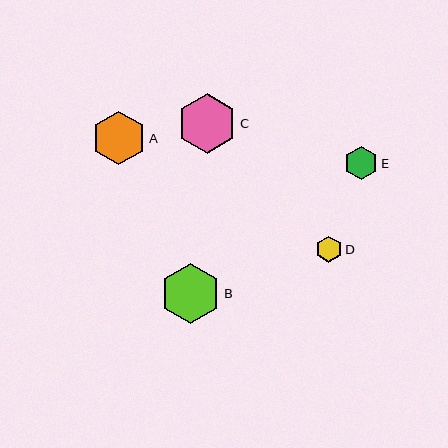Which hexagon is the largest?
Hexagon B is the largest with a size of approximately 60 pixels.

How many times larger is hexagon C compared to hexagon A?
Hexagon C is approximately 1.1 times the size of hexagon A.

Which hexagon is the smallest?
Hexagon D is the smallest with a size of approximately 26 pixels.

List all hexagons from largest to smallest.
From largest to smallest: B, C, A, E, D.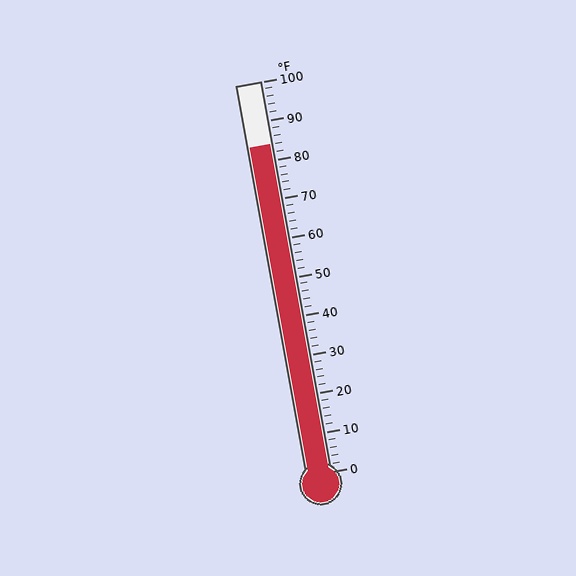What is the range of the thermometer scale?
The thermometer scale ranges from 0°F to 100°F.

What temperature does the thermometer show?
The thermometer shows approximately 84°F.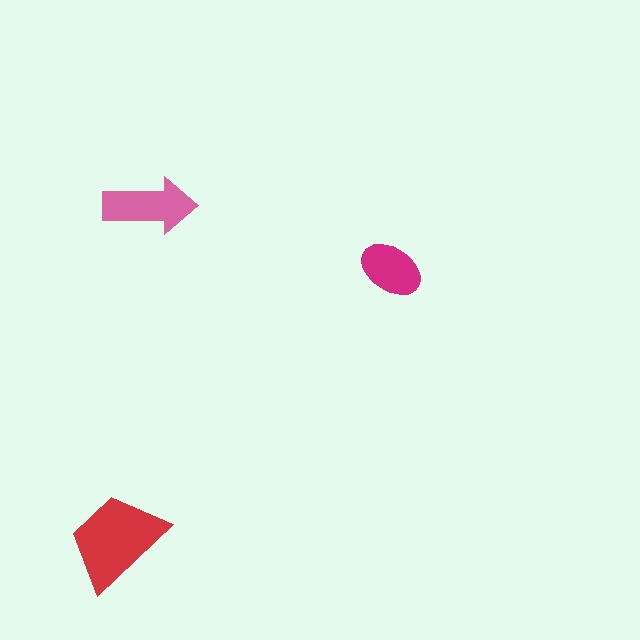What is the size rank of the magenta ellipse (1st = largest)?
3rd.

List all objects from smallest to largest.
The magenta ellipse, the pink arrow, the red trapezoid.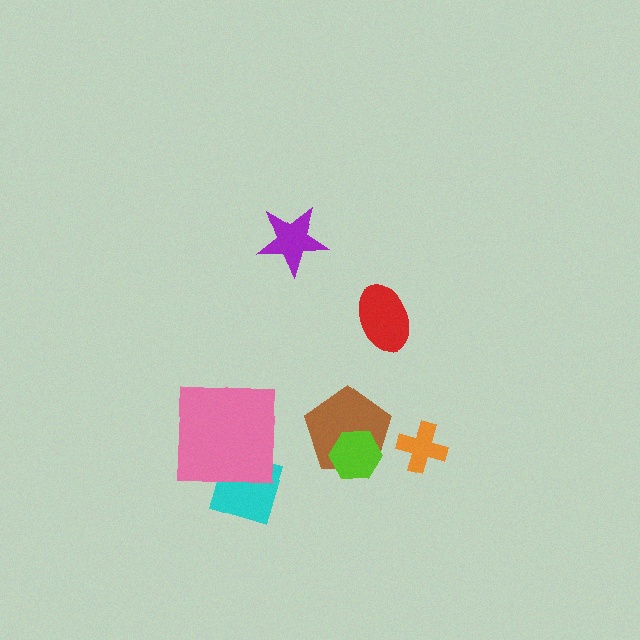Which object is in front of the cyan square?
The pink square is in front of the cyan square.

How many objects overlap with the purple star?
0 objects overlap with the purple star.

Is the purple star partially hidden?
No, no other shape covers it.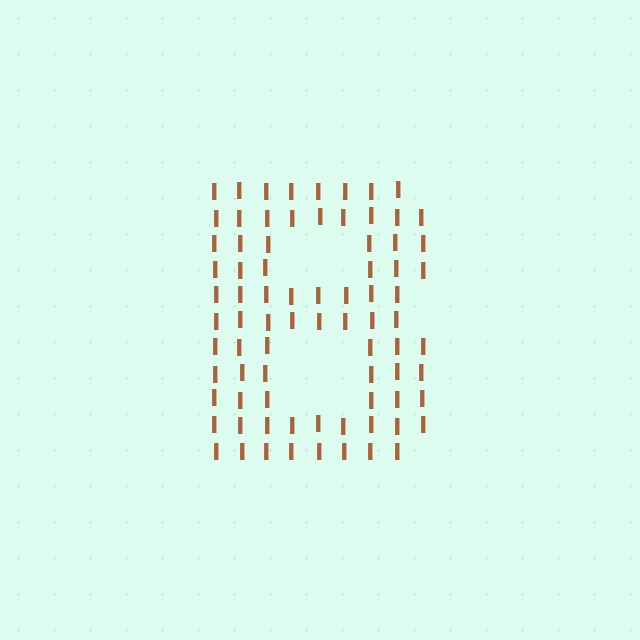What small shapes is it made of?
It is made of small letter I's.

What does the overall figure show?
The overall figure shows the letter B.